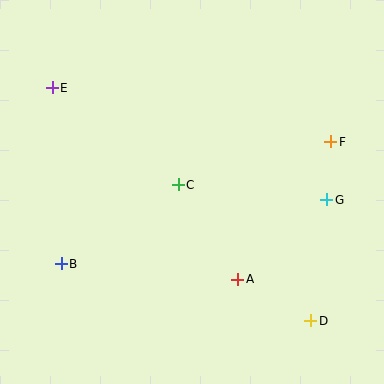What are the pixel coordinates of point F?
Point F is at (331, 142).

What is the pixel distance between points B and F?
The distance between B and F is 296 pixels.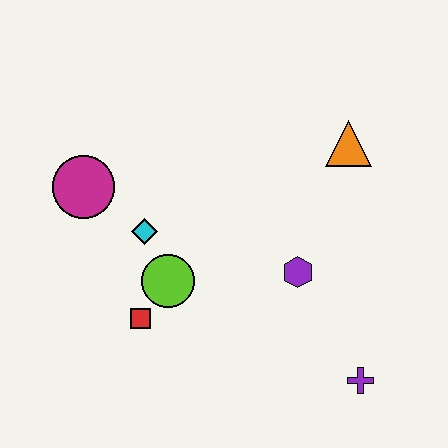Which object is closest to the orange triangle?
The purple hexagon is closest to the orange triangle.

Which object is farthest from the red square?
The orange triangle is farthest from the red square.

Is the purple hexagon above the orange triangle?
No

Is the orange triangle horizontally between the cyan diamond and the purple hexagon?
No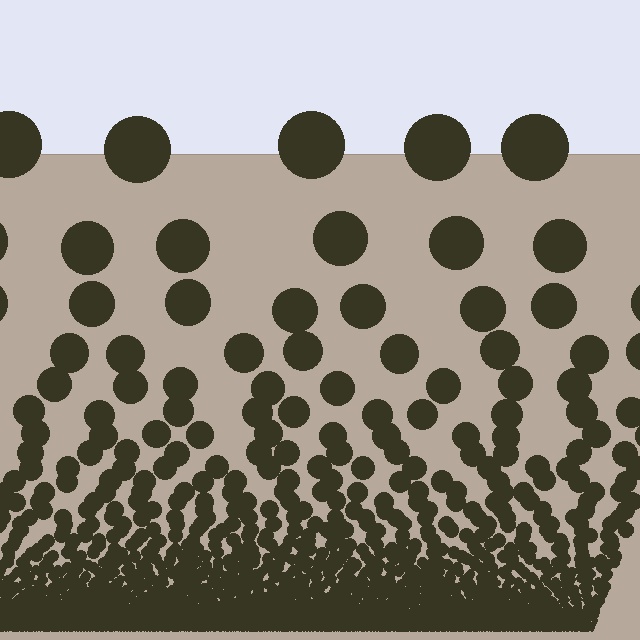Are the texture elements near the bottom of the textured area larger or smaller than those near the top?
Smaller. The gradient is inverted — elements near the bottom are smaller and denser.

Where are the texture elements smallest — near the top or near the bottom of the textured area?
Near the bottom.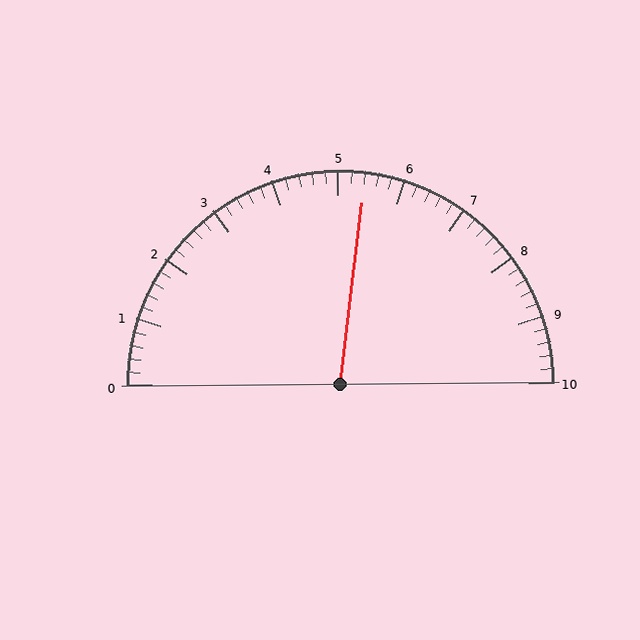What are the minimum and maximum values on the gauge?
The gauge ranges from 0 to 10.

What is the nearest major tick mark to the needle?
The nearest major tick mark is 5.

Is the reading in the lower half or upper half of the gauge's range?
The reading is in the upper half of the range (0 to 10).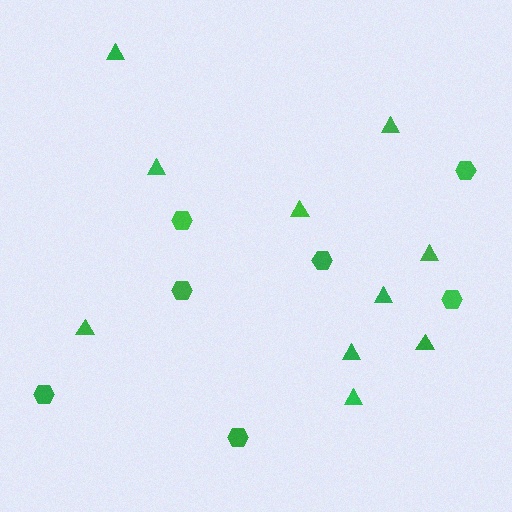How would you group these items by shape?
There are 2 groups: one group of hexagons (7) and one group of triangles (10).